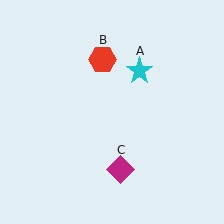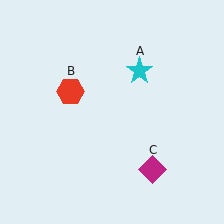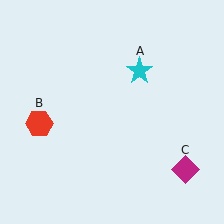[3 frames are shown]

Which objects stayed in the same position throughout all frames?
Cyan star (object A) remained stationary.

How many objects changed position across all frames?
2 objects changed position: red hexagon (object B), magenta diamond (object C).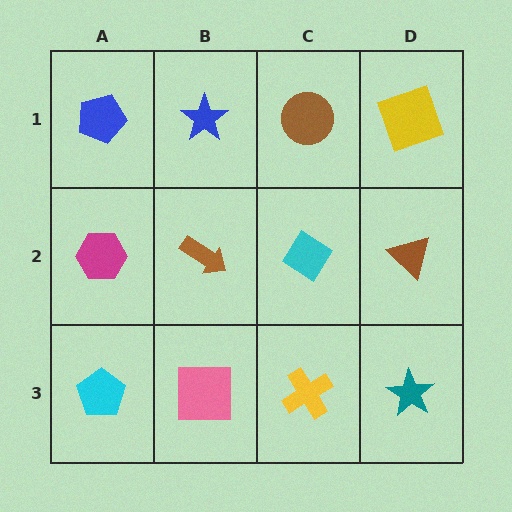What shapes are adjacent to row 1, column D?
A brown triangle (row 2, column D), a brown circle (row 1, column C).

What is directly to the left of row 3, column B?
A cyan pentagon.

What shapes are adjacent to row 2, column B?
A blue star (row 1, column B), a pink square (row 3, column B), a magenta hexagon (row 2, column A), a cyan diamond (row 2, column C).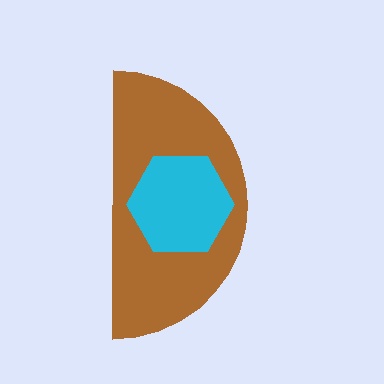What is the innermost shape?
The cyan hexagon.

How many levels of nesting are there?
2.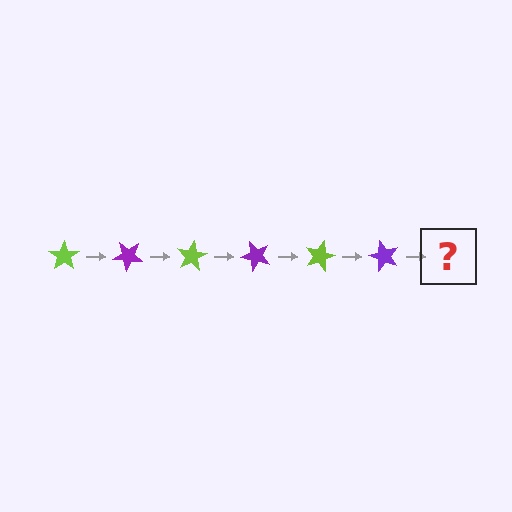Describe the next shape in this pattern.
It should be a lime star, rotated 240 degrees from the start.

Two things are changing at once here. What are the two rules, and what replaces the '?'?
The two rules are that it rotates 40 degrees each step and the color cycles through lime and purple. The '?' should be a lime star, rotated 240 degrees from the start.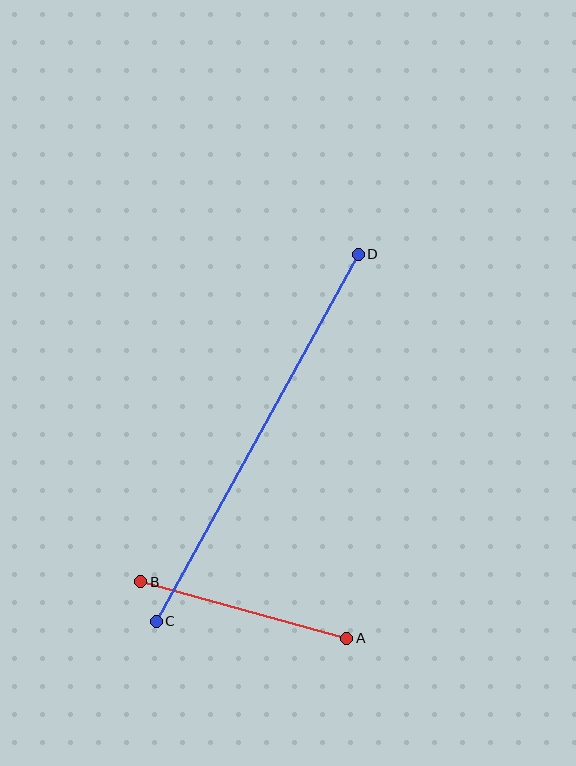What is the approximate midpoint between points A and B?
The midpoint is at approximately (244, 610) pixels.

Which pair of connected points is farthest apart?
Points C and D are farthest apart.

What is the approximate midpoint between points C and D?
The midpoint is at approximately (257, 438) pixels.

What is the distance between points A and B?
The distance is approximately 213 pixels.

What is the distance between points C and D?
The distance is approximately 419 pixels.